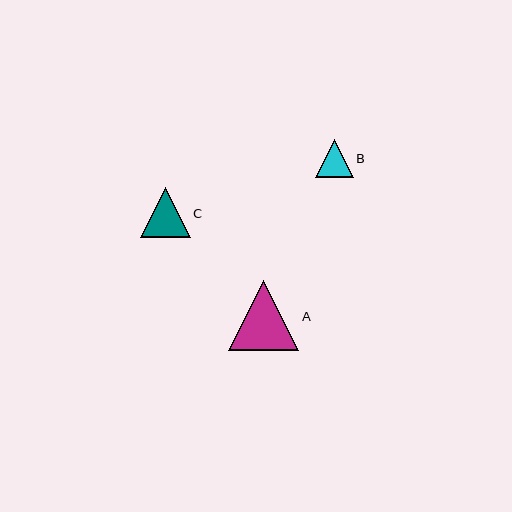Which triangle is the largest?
Triangle A is the largest with a size of approximately 70 pixels.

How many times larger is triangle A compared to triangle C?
Triangle A is approximately 1.4 times the size of triangle C.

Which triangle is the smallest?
Triangle B is the smallest with a size of approximately 38 pixels.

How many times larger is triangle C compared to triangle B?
Triangle C is approximately 1.3 times the size of triangle B.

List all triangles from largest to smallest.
From largest to smallest: A, C, B.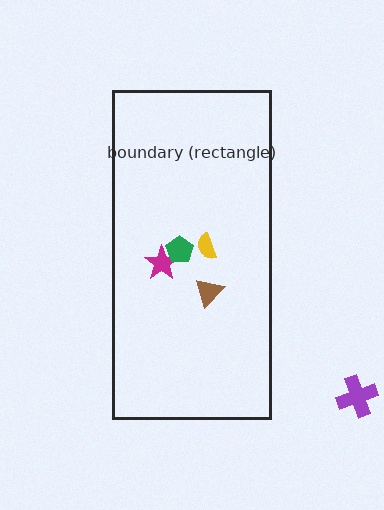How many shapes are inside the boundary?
4 inside, 1 outside.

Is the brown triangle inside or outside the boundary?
Inside.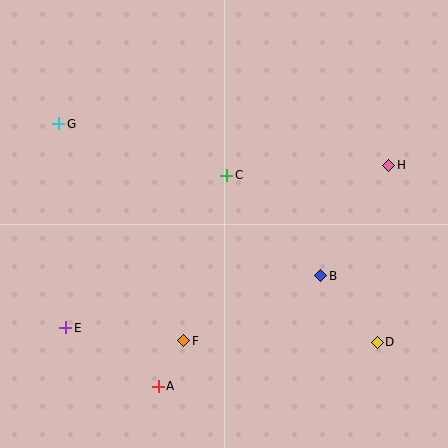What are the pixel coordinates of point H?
Point H is at (389, 165).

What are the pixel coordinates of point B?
Point B is at (321, 276).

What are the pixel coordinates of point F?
Point F is at (184, 341).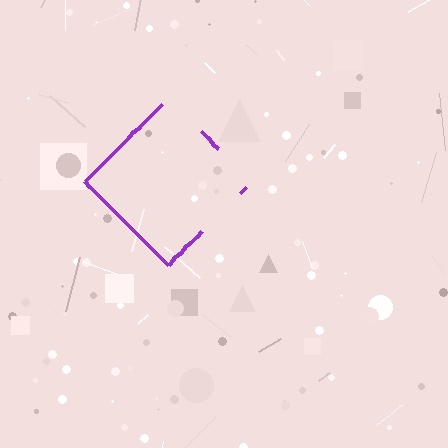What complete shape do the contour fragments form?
The contour fragments form a diamond.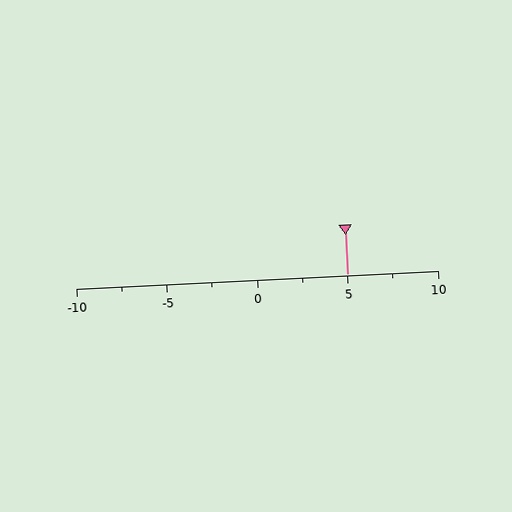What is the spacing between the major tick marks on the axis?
The major ticks are spaced 5 apart.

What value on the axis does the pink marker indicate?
The marker indicates approximately 5.